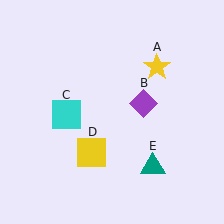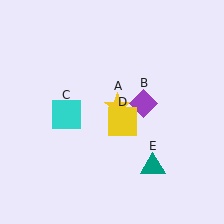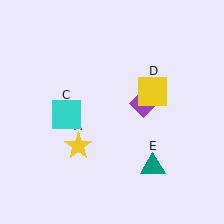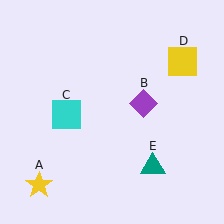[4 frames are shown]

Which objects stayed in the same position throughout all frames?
Purple diamond (object B) and cyan square (object C) and teal triangle (object E) remained stationary.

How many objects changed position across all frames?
2 objects changed position: yellow star (object A), yellow square (object D).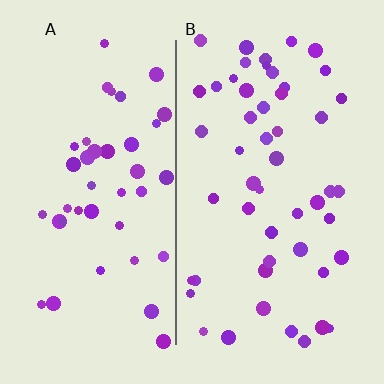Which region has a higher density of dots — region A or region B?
B (the right).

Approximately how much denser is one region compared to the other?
Approximately 1.2× — region B over region A.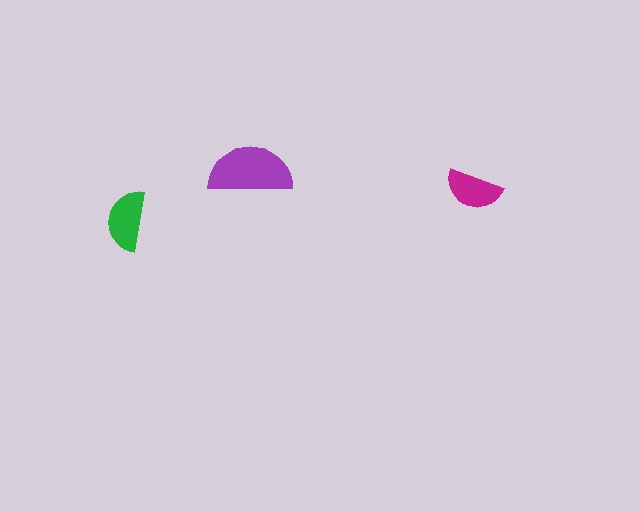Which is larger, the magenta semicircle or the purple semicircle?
The purple one.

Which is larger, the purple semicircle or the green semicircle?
The purple one.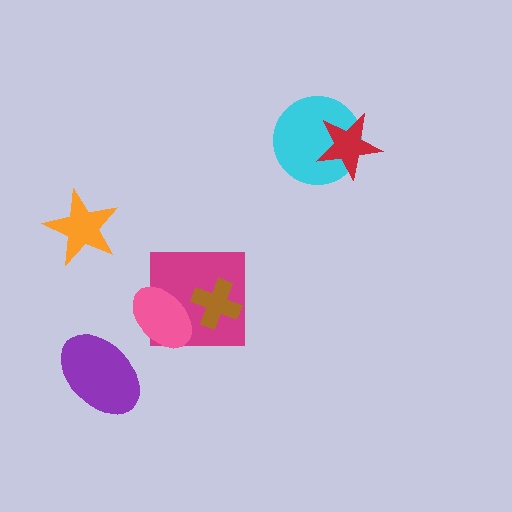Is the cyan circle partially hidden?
Yes, it is partially covered by another shape.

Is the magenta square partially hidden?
Yes, it is partially covered by another shape.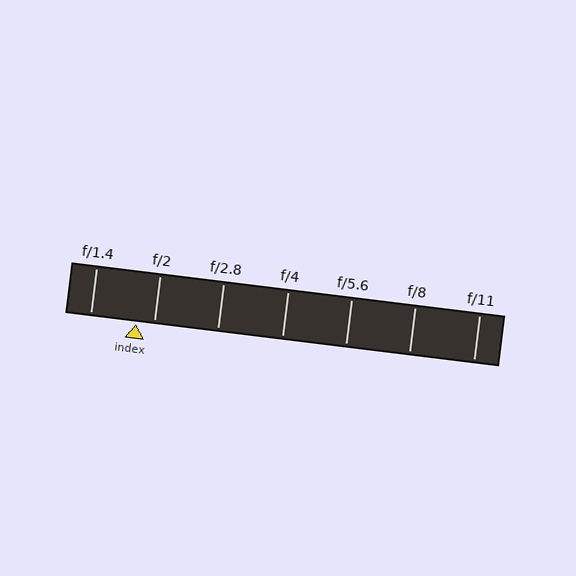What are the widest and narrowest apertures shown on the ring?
The widest aperture shown is f/1.4 and the narrowest is f/11.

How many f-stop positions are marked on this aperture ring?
There are 7 f-stop positions marked.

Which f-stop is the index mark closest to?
The index mark is closest to f/2.